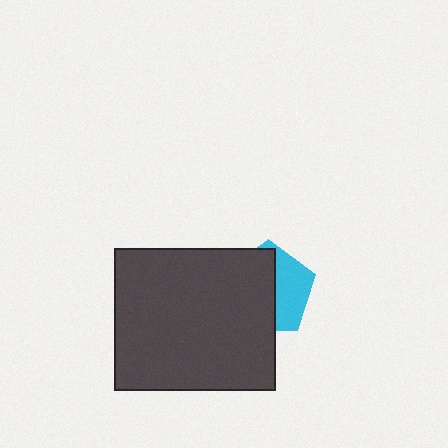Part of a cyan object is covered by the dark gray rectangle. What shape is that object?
It is a pentagon.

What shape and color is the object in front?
The object in front is a dark gray rectangle.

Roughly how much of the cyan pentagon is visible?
A small part of it is visible (roughly 41%).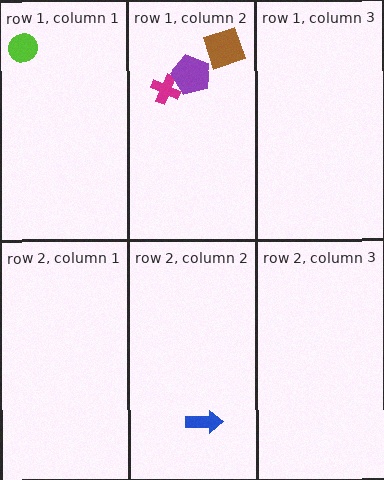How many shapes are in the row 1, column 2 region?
3.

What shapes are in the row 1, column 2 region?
The magenta cross, the purple pentagon, the brown square.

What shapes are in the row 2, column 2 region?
The blue arrow.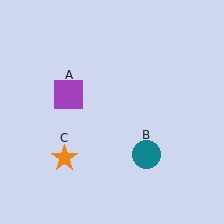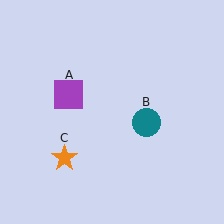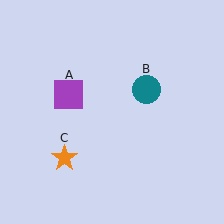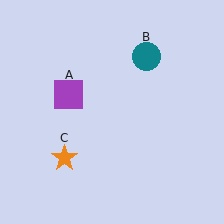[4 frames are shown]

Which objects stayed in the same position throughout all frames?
Purple square (object A) and orange star (object C) remained stationary.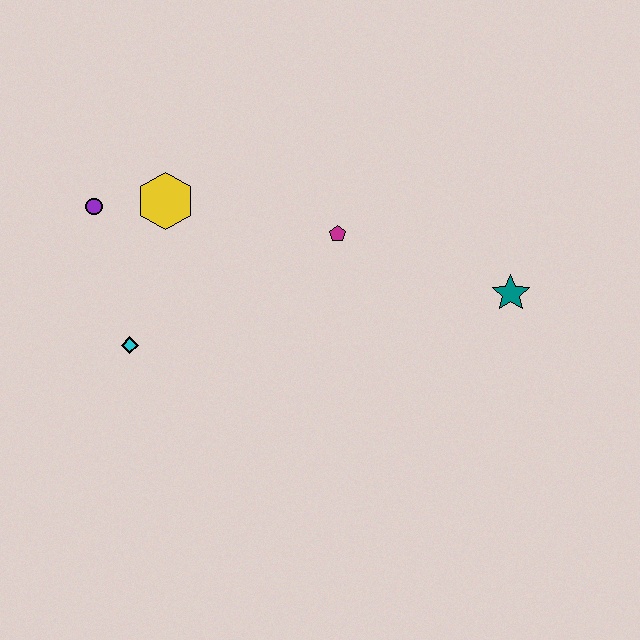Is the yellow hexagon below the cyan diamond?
No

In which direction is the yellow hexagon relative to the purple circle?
The yellow hexagon is to the right of the purple circle.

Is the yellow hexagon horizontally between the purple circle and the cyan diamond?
No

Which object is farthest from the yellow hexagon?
The teal star is farthest from the yellow hexagon.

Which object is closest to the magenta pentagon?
The yellow hexagon is closest to the magenta pentagon.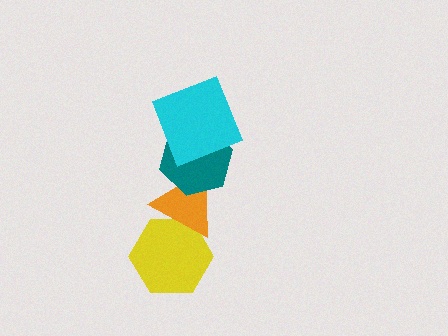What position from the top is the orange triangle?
The orange triangle is 3rd from the top.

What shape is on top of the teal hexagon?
The cyan square is on top of the teal hexagon.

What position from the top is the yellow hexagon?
The yellow hexagon is 4th from the top.